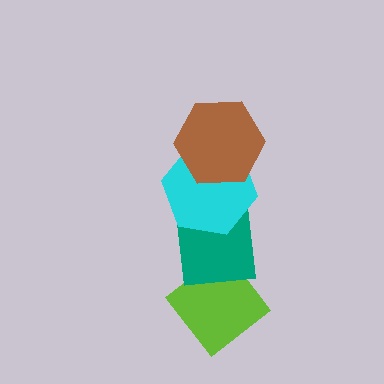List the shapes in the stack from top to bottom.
From top to bottom: the brown hexagon, the cyan hexagon, the teal square, the lime diamond.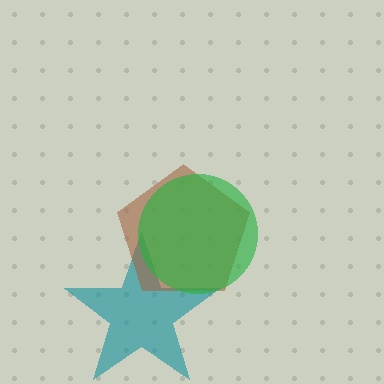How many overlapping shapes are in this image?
There are 3 overlapping shapes in the image.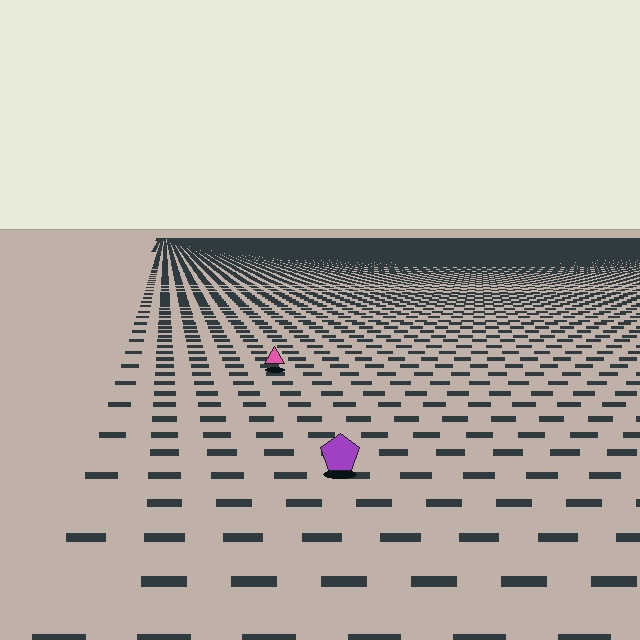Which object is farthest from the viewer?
The pink triangle is farthest from the viewer. It appears smaller and the ground texture around it is denser.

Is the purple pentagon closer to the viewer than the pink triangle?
Yes. The purple pentagon is closer — you can tell from the texture gradient: the ground texture is coarser near it.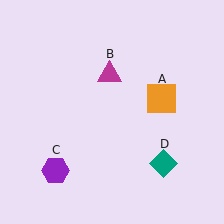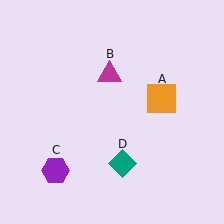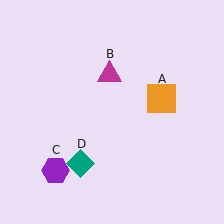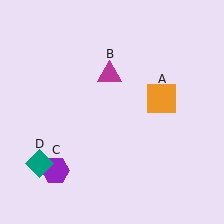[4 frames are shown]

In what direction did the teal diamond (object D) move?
The teal diamond (object D) moved left.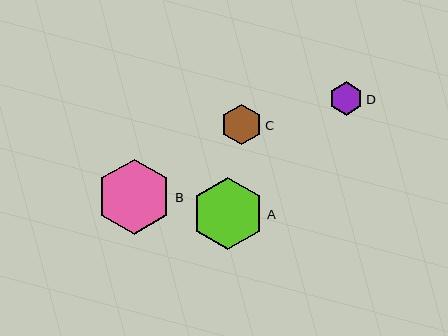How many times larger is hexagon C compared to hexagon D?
Hexagon C is approximately 1.2 times the size of hexagon D.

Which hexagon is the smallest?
Hexagon D is the smallest with a size of approximately 34 pixels.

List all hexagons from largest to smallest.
From largest to smallest: B, A, C, D.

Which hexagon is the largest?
Hexagon B is the largest with a size of approximately 75 pixels.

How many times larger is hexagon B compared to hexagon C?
Hexagon B is approximately 1.8 times the size of hexagon C.